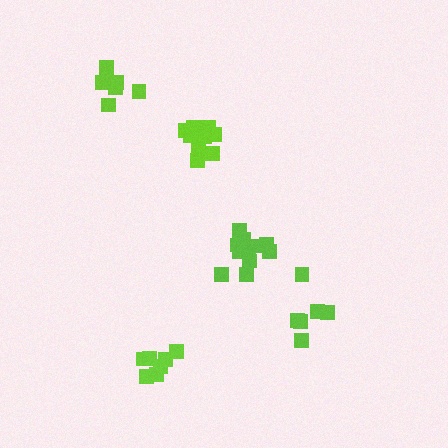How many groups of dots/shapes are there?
There are 5 groups.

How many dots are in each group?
Group 1: 10 dots, Group 2: 11 dots, Group 3: 6 dots, Group 4: 7 dots, Group 5: 6 dots (40 total).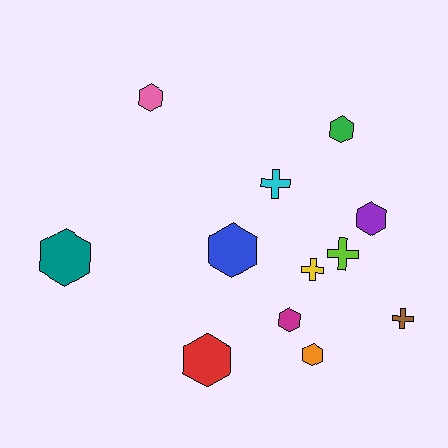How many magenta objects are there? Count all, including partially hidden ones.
There is 1 magenta object.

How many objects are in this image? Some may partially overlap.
There are 12 objects.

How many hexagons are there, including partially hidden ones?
There are 8 hexagons.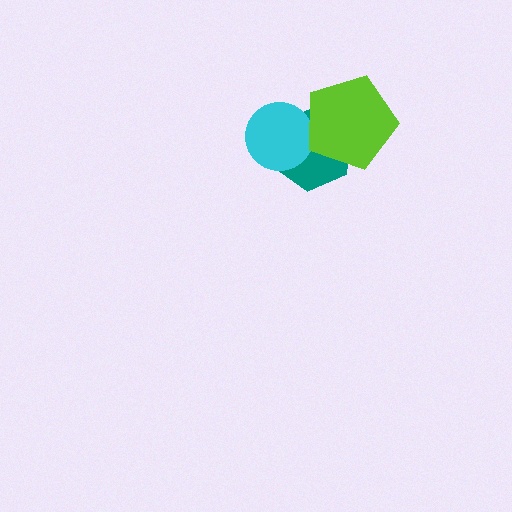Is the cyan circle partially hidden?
Yes, it is partially covered by another shape.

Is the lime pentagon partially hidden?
No, no other shape covers it.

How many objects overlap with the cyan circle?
2 objects overlap with the cyan circle.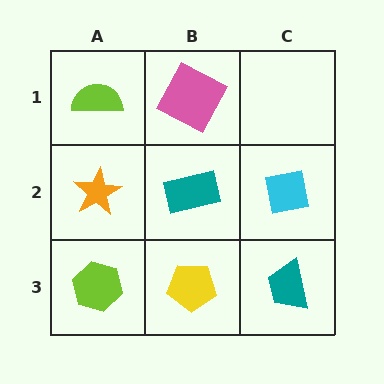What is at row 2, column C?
A cyan square.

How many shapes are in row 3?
3 shapes.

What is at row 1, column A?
A lime semicircle.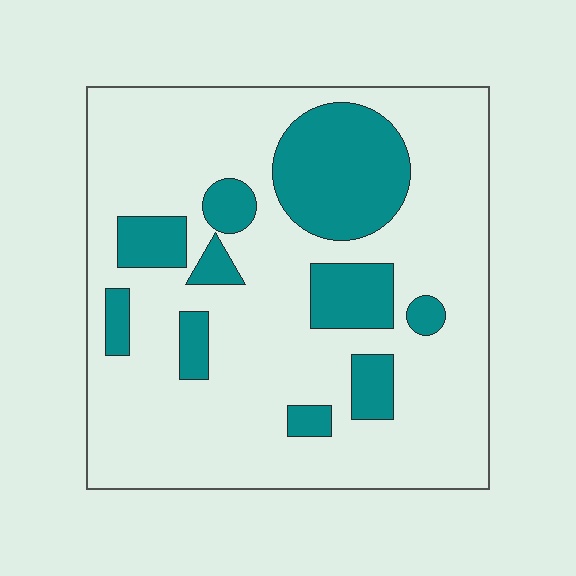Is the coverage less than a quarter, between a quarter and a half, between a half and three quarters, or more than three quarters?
Less than a quarter.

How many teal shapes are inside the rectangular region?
10.